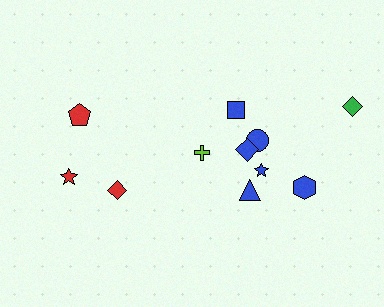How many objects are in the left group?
There are 3 objects.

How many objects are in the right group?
There are 8 objects.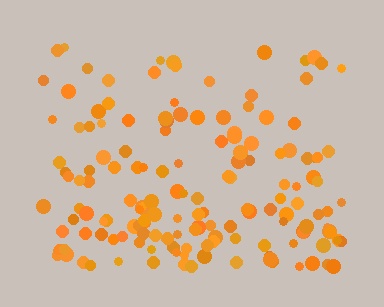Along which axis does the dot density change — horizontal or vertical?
Vertical.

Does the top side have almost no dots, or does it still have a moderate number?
Still a moderate number, just noticeably fewer than the bottom.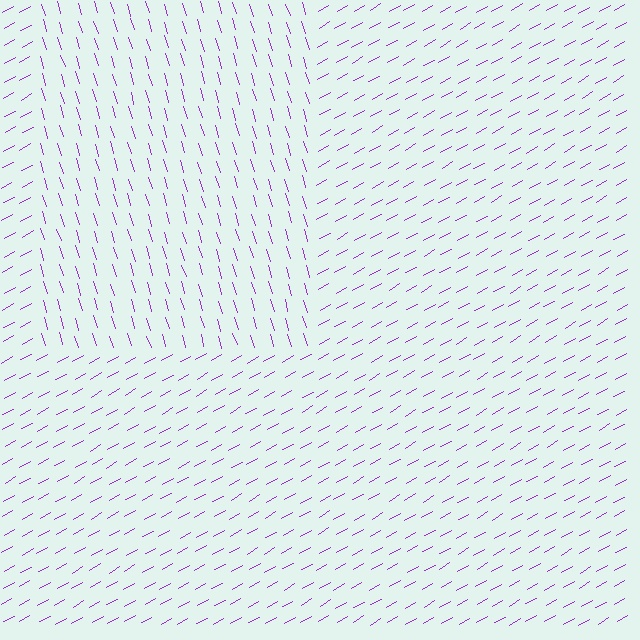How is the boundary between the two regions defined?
The boundary is defined purely by a change in line orientation (approximately 77 degrees difference). All lines are the same color and thickness.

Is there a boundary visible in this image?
Yes, there is a texture boundary formed by a change in line orientation.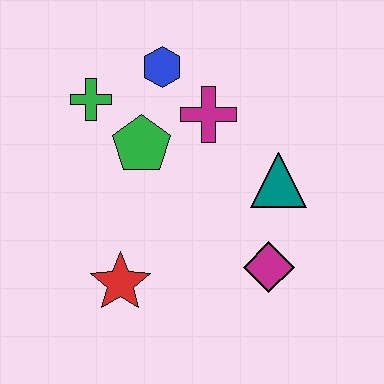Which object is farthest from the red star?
The blue hexagon is farthest from the red star.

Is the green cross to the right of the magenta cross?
No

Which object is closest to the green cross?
The green pentagon is closest to the green cross.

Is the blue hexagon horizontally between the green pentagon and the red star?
No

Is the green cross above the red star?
Yes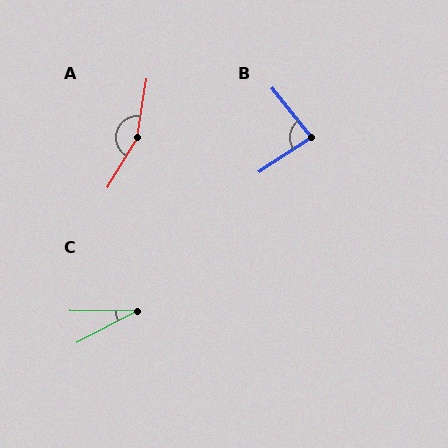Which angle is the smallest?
C, at approximately 28 degrees.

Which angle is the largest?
A, at approximately 158 degrees.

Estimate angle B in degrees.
Approximately 84 degrees.